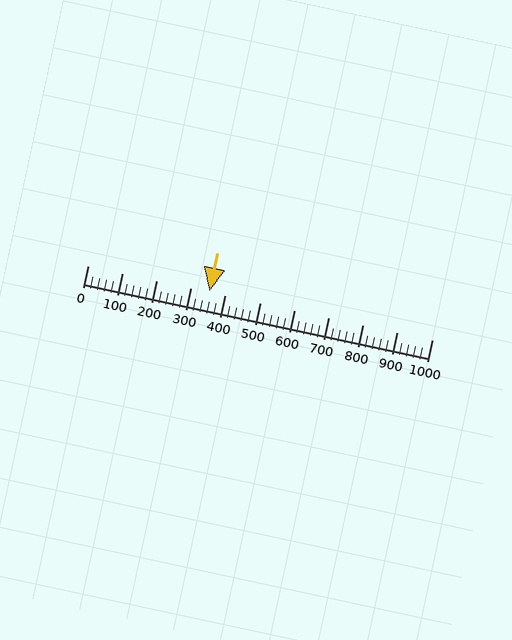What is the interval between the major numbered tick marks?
The major tick marks are spaced 100 units apart.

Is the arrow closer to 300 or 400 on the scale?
The arrow is closer to 400.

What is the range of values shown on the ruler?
The ruler shows values from 0 to 1000.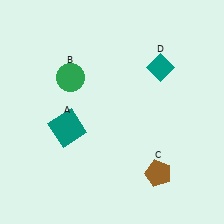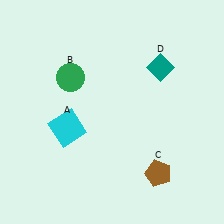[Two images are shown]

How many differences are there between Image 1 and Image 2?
There is 1 difference between the two images.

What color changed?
The square (A) changed from teal in Image 1 to cyan in Image 2.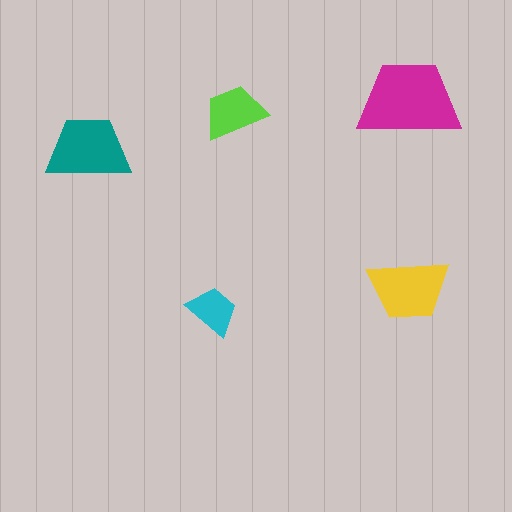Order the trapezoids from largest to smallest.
the magenta one, the teal one, the yellow one, the lime one, the cyan one.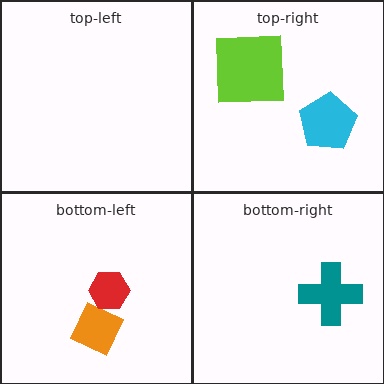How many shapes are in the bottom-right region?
1.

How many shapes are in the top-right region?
2.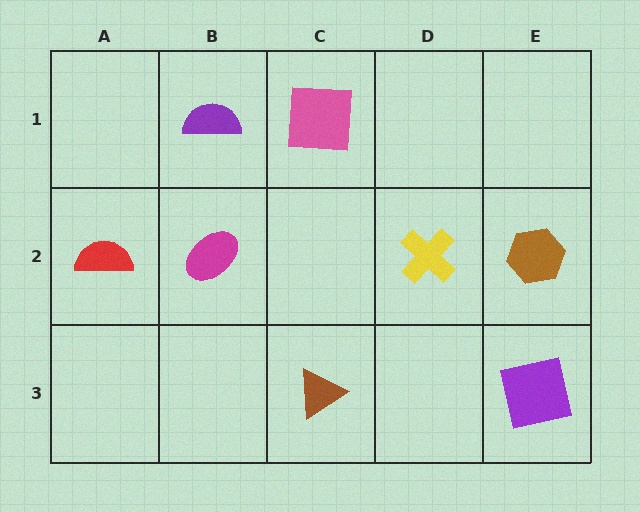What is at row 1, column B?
A purple semicircle.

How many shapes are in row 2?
4 shapes.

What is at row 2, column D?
A yellow cross.